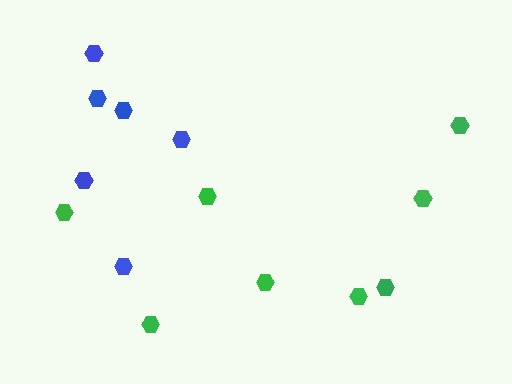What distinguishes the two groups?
There are 2 groups: one group of blue hexagons (6) and one group of green hexagons (8).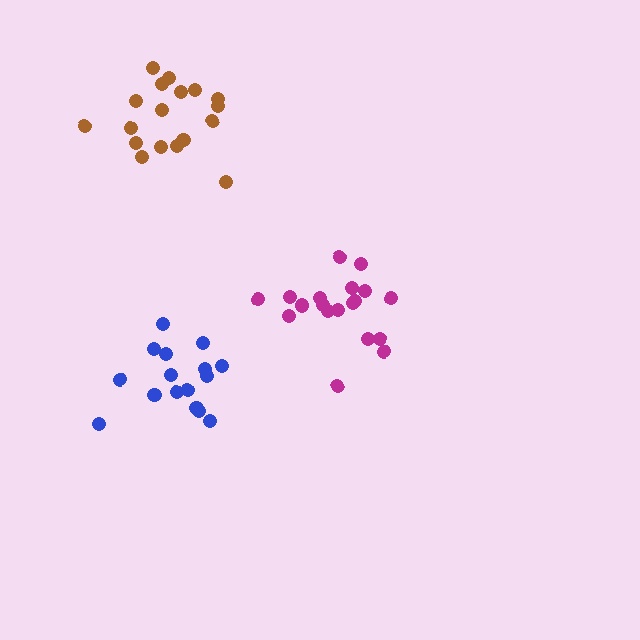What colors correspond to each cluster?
The clusters are colored: blue, brown, magenta.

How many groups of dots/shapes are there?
There are 3 groups.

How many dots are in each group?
Group 1: 16 dots, Group 2: 18 dots, Group 3: 19 dots (53 total).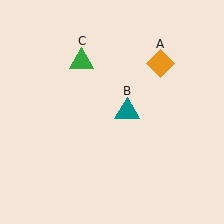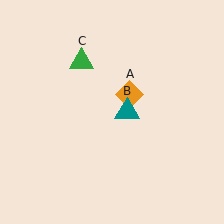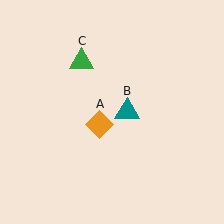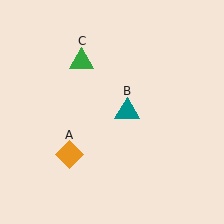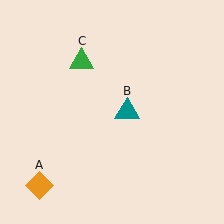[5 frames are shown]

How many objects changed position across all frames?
1 object changed position: orange diamond (object A).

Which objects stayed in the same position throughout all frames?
Teal triangle (object B) and green triangle (object C) remained stationary.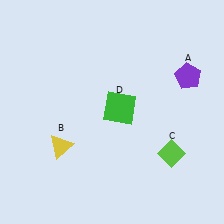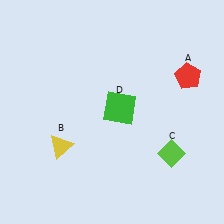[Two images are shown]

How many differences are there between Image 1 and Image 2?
There is 1 difference between the two images.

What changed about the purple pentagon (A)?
In Image 1, A is purple. In Image 2, it changed to red.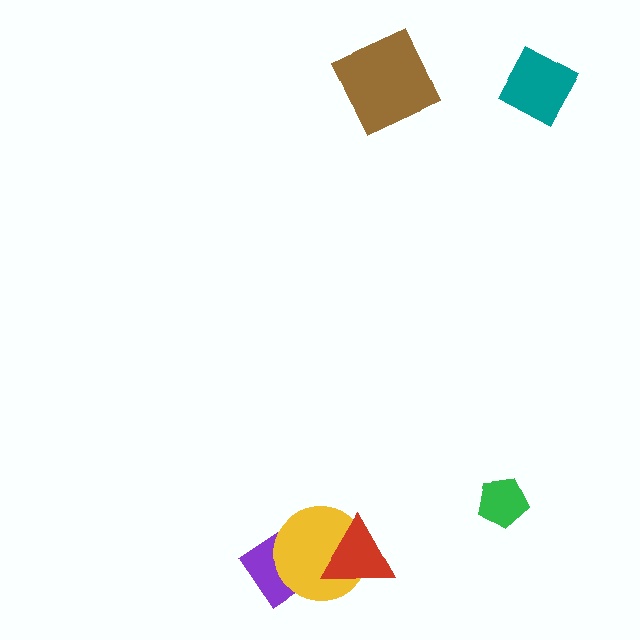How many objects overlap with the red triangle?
1 object overlaps with the red triangle.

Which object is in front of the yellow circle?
The red triangle is in front of the yellow circle.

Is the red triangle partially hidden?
No, no other shape covers it.